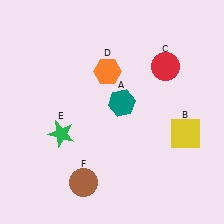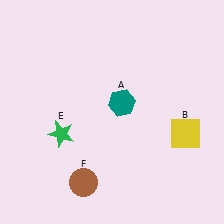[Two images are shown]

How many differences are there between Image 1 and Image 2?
There are 2 differences between the two images.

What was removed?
The red circle (C), the orange hexagon (D) were removed in Image 2.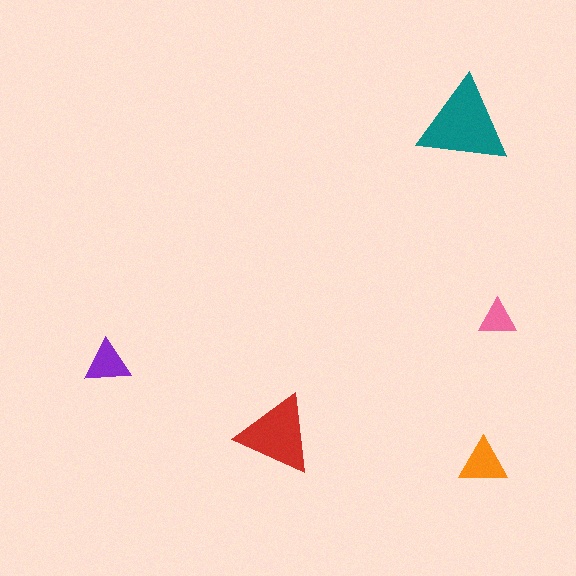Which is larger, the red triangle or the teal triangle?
The teal one.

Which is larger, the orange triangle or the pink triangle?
The orange one.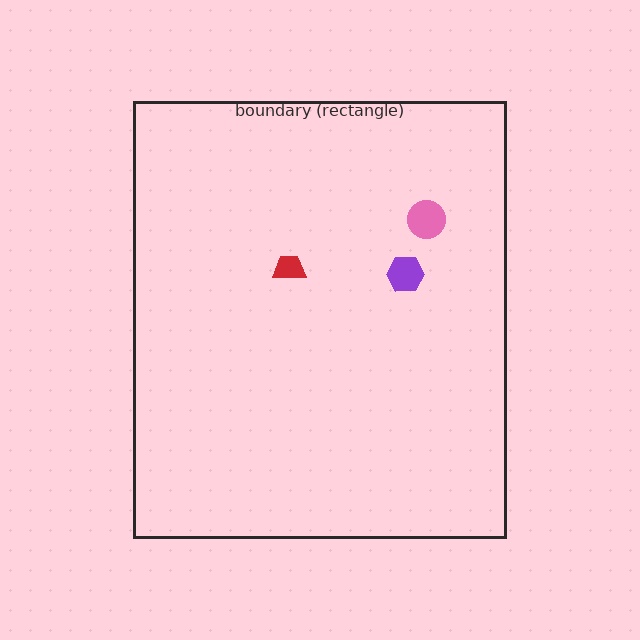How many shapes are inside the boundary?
3 inside, 0 outside.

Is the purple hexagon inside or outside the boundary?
Inside.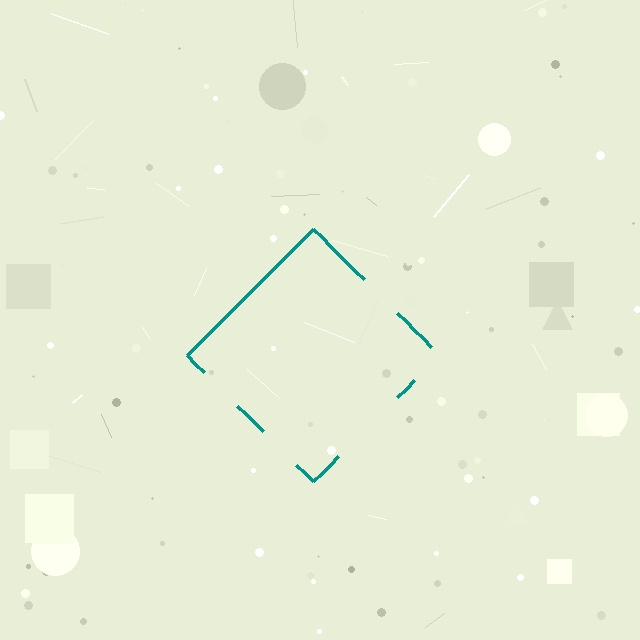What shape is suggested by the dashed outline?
The dashed outline suggests a diamond.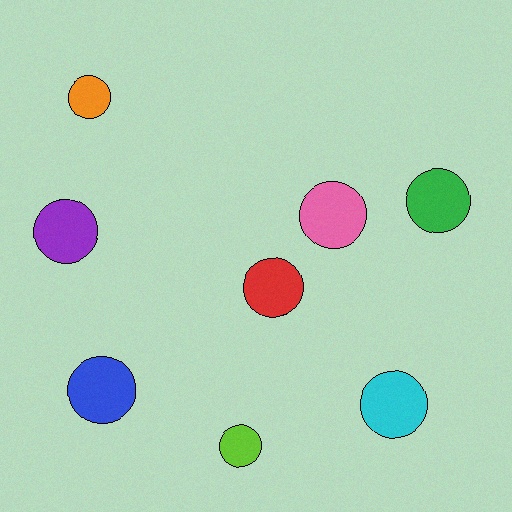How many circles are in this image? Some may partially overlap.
There are 8 circles.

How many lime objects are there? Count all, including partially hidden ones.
There is 1 lime object.